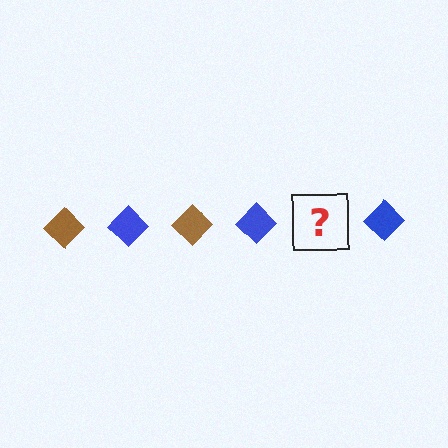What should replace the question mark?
The question mark should be replaced with a brown diamond.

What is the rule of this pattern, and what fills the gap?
The rule is that the pattern cycles through brown, blue diamonds. The gap should be filled with a brown diamond.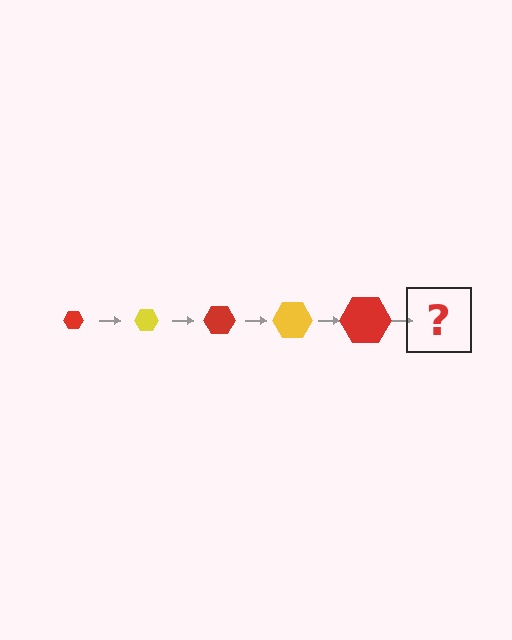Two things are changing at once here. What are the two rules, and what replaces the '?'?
The two rules are that the hexagon grows larger each step and the color cycles through red and yellow. The '?' should be a yellow hexagon, larger than the previous one.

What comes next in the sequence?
The next element should be a yellow hexagon, larger than the previous one.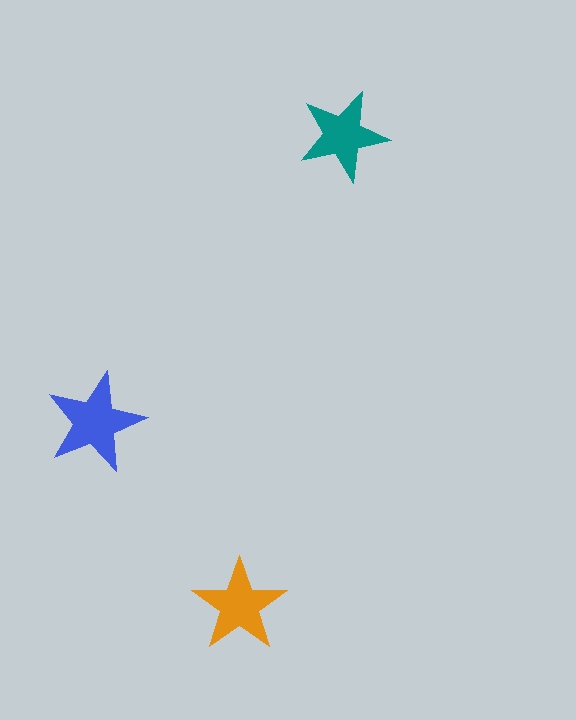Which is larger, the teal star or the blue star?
The blue one.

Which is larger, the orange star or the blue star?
The blue one.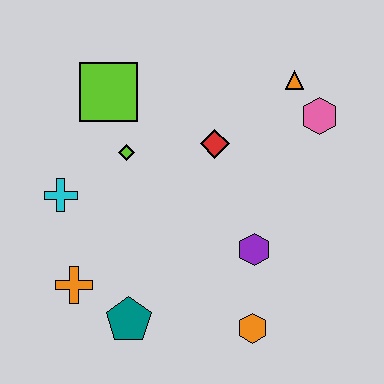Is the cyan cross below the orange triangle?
Yes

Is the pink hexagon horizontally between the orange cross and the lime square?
No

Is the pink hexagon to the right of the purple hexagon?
Yes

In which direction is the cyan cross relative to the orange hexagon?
The cyan cross is to the left of the orange hexagon.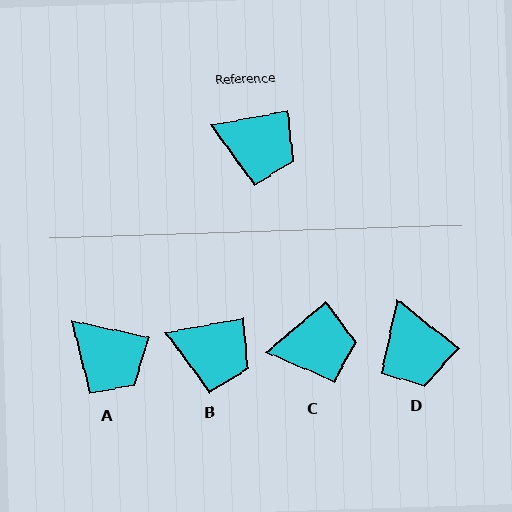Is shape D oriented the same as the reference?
No, it is off by about 48 degrees.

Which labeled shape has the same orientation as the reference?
B.